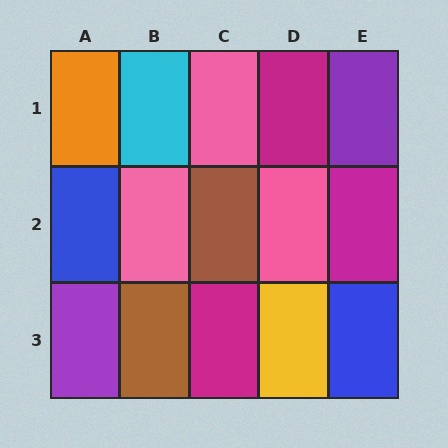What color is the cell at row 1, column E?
Purple.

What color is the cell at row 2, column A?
Blue.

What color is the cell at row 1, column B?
Cyan.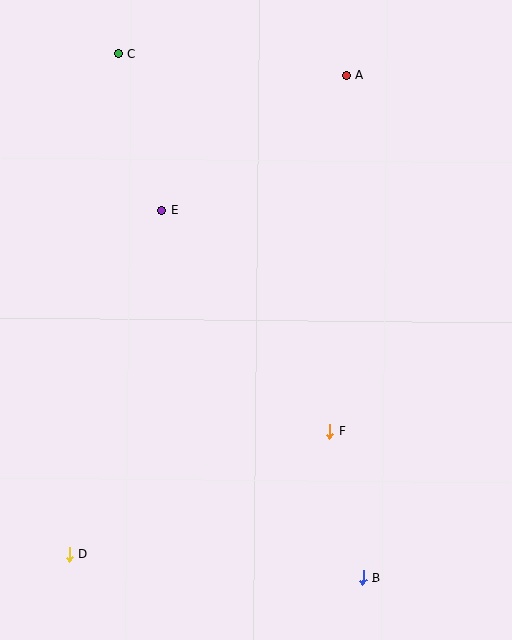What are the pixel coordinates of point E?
Point E is at (162, 211).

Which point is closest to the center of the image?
Point F at (329, 431) is closest to the center.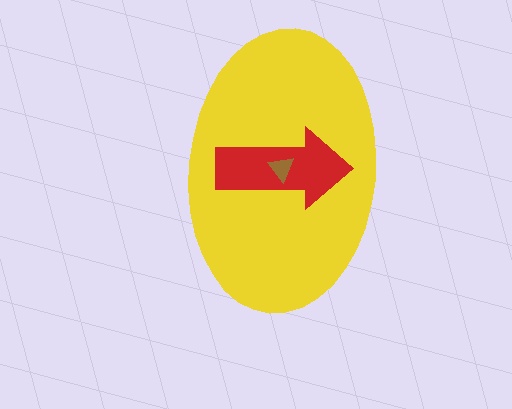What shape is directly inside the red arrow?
The brown triangle.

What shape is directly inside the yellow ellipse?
The red arrow.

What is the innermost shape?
The brown triangle.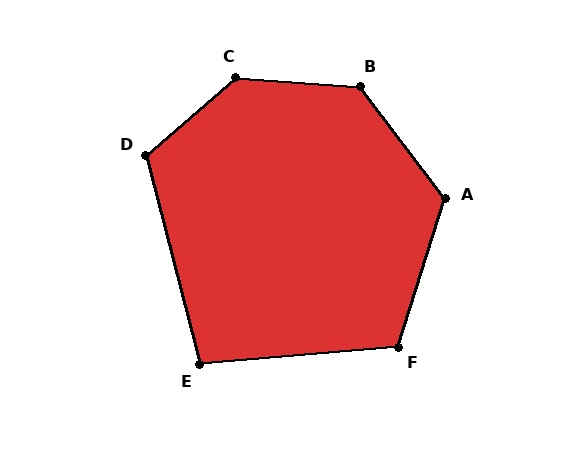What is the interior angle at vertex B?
Approximately 131 degrees (obtuse).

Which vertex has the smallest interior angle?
E, at approximately 100 degrees.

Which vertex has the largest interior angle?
C, at approximately 135 degrees.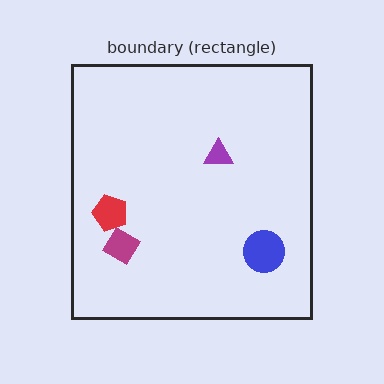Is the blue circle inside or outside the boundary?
Inside.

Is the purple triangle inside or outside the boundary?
Inside.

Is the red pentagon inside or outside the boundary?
Inside.